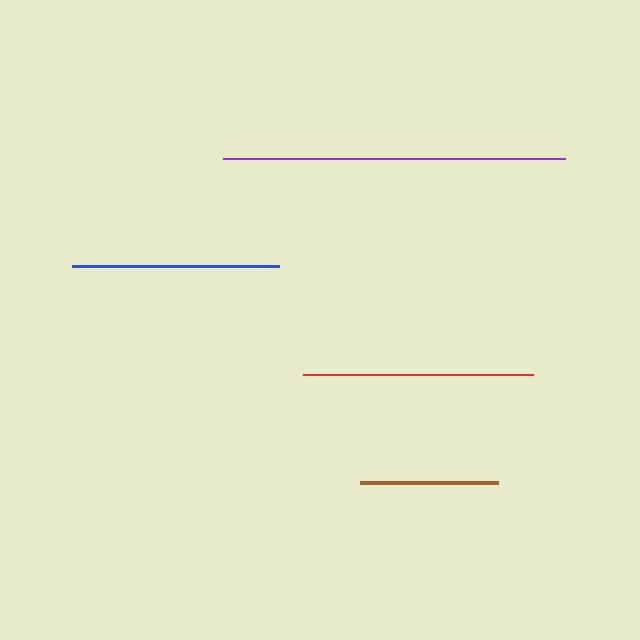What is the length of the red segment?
The red segment is approximately 231 pixels long.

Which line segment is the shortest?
The brown line is the shortest at approximately 138 pixels.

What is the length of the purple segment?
The purple segment is approximately 341 pixels long.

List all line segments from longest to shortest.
From longest to shortest: purple, red, blue, brown.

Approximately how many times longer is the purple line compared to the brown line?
The purple line is approximately 2.5 times the length of the brown line.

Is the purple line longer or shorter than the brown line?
The purple line is longer than the brown line.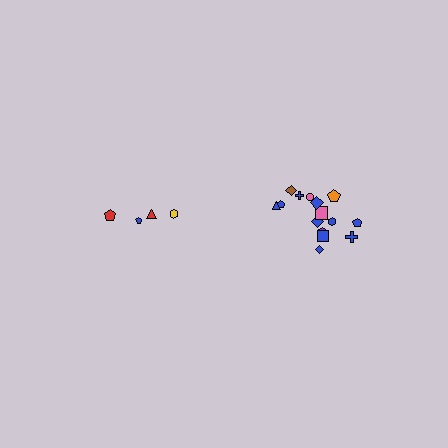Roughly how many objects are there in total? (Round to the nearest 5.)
Roughly 20 objects in total.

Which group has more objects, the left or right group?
The right group.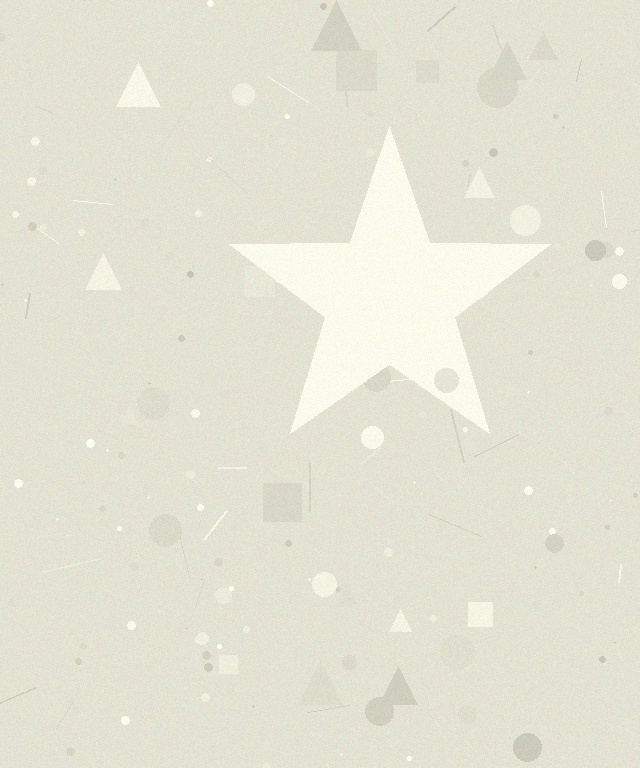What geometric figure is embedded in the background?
A star is embedded in the background.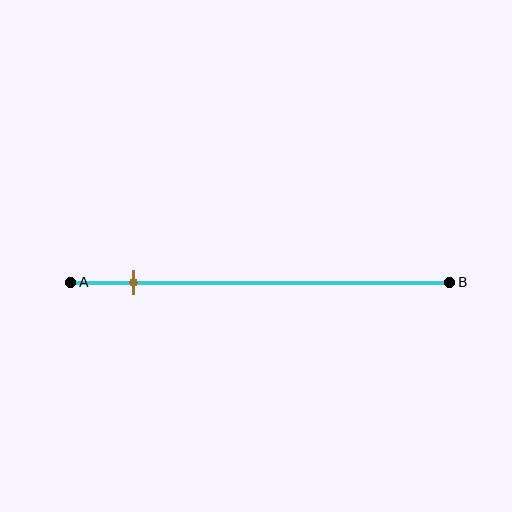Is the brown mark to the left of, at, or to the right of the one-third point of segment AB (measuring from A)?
The brown mark is to the left of the one-third point of segment AB.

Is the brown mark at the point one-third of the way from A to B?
No, the mark is at about 15% from A, not at the 33% one-third point.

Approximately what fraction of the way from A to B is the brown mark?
The brown mark is approximately 15% of the way from A to B.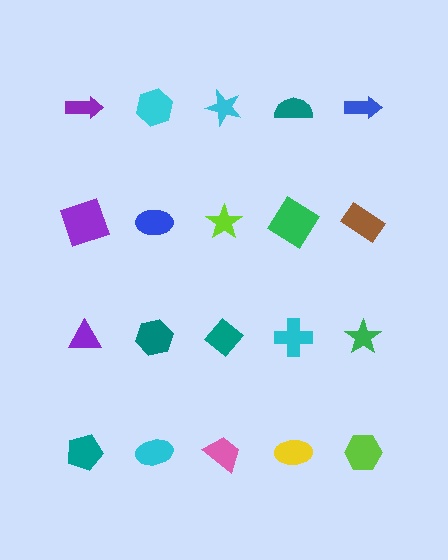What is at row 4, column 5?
A lime hexagon.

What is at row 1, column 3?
A cyan star.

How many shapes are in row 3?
5 shapes.